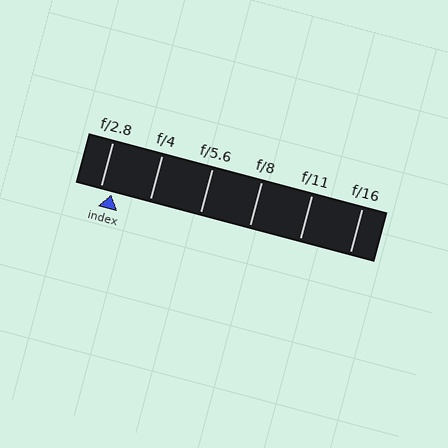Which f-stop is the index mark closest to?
The index mark is closest to f/2.8.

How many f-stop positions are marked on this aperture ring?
There are 6 f-stop positions marked.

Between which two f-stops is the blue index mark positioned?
The index mark is between f/2.8 and f/4.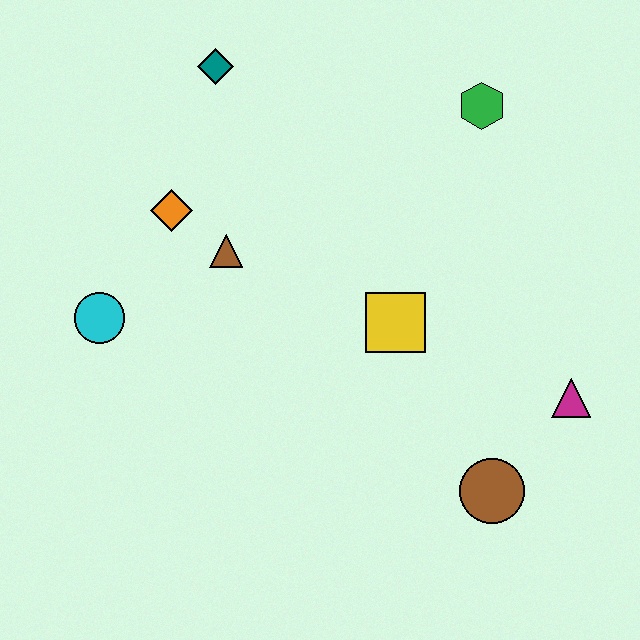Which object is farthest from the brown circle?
The teal diamond is farthest from the brown circle.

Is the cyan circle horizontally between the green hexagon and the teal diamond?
No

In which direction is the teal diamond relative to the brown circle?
The teal diamond is above the brown circle.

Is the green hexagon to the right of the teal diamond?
Yes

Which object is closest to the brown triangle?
The orange diamond is closest to the brown triangle.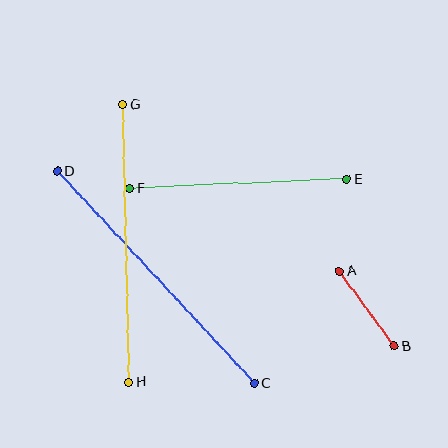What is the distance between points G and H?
The distance is approximately 278 pixels.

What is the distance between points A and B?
The distance is approximately 93 pixels.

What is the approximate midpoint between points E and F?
The midpoint is at approximately (238, 184) pixels.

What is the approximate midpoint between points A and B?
The midpoint is at approximately (367, 309) pixels.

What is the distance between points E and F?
The distance is approximately 217 pixels.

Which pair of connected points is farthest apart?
Points C and D are farthest apart.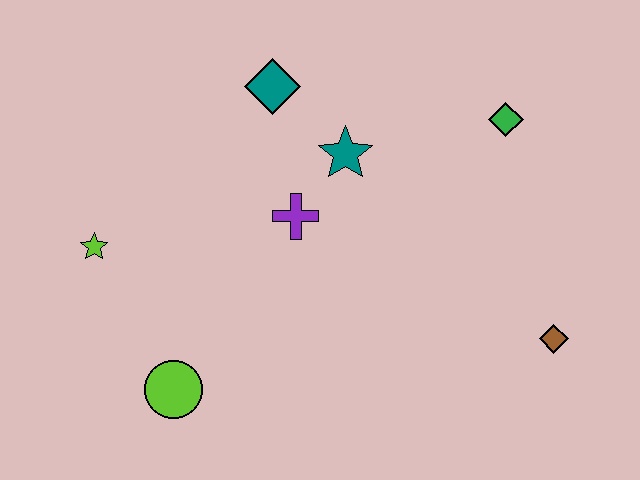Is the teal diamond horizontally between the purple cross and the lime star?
Yes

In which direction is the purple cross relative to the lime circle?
The purple cross is above the lime circle.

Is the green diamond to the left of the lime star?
No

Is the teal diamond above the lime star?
Yes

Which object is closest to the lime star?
The lime circle is closest to the lime star.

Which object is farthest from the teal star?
The lime circle is farthest from the teal star.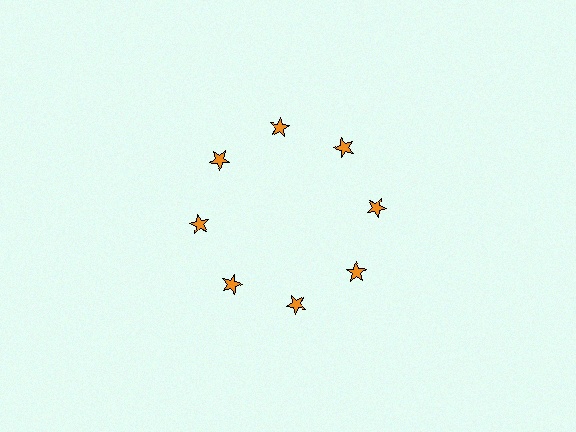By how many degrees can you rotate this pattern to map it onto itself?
The pattern maps onto itself every 45 degrees of rotation.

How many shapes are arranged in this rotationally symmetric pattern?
There are 8 shapes, arranged in 8 groups of 1.